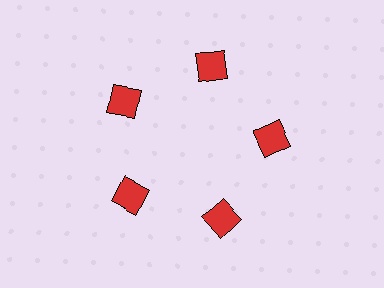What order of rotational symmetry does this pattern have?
This pattern has 5-fold rotational symmetry.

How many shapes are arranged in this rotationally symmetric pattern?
There are 5 shapes, arranged in 5 groups of 1.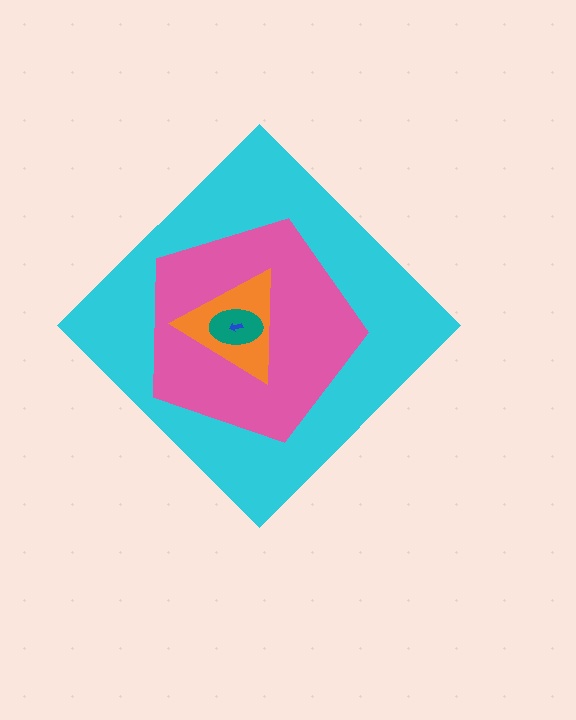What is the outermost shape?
The cyan diamond.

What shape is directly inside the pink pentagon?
The orange triangle.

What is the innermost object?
The blue arrow.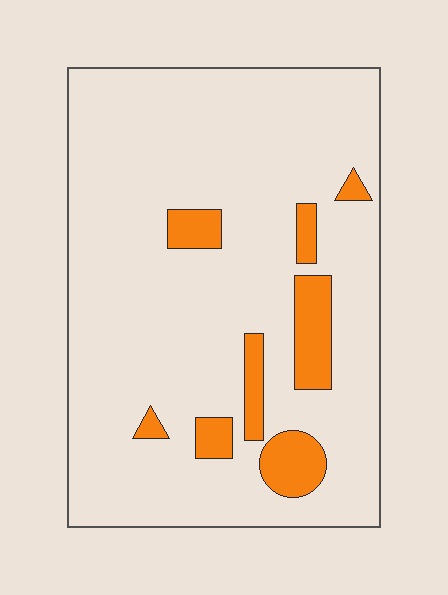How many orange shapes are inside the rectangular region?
8.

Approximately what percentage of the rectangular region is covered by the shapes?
Approximately 10%.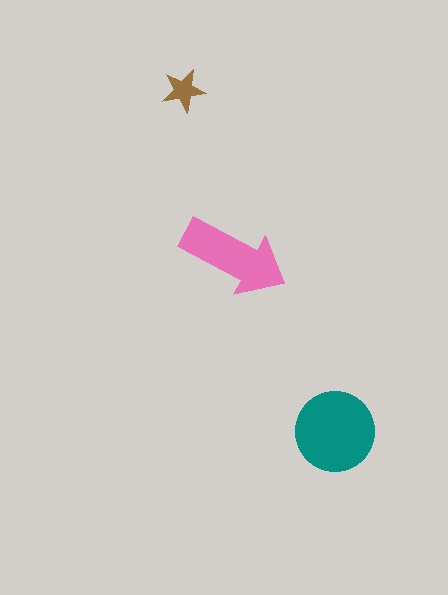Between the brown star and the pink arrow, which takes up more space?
The pink arrow.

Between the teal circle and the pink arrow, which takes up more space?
The teal circle.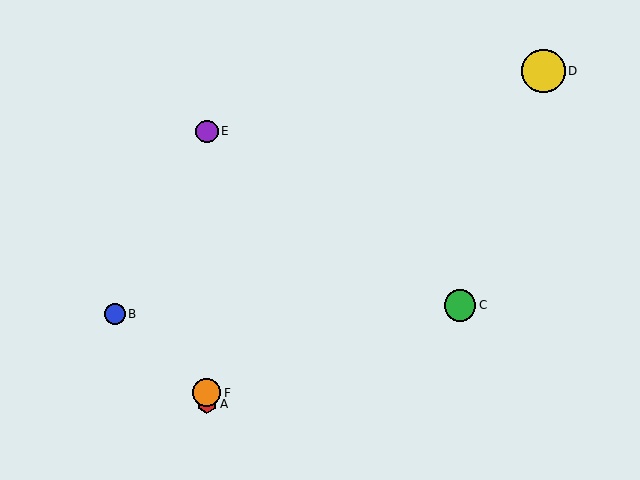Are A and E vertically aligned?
Yes, both are at x≈207.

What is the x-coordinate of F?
Object F is at x≈207.